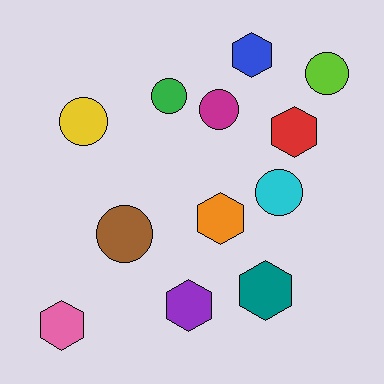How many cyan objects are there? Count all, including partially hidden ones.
There is 1 cyan object.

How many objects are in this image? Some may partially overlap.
There are 12 objects.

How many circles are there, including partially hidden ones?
There are 6 circles.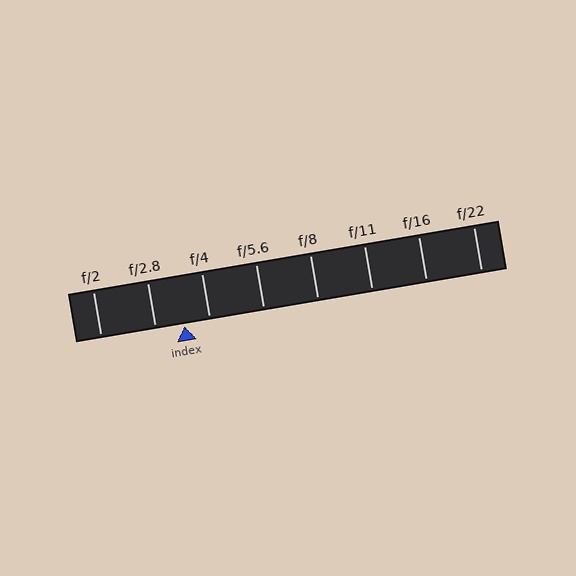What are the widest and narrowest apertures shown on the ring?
The widest aperture shown is f/2 and the narrowest is f/22.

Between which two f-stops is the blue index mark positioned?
The index mark is between f/2.8 and f/4.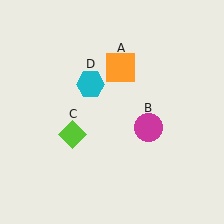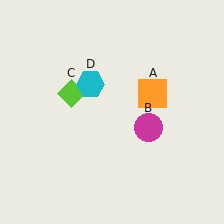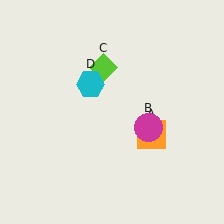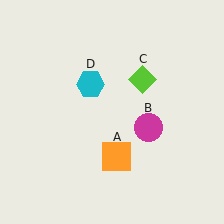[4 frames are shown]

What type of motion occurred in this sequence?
The orange square (object A), lime diamond (object C) rotated clockwise around the center of the scene.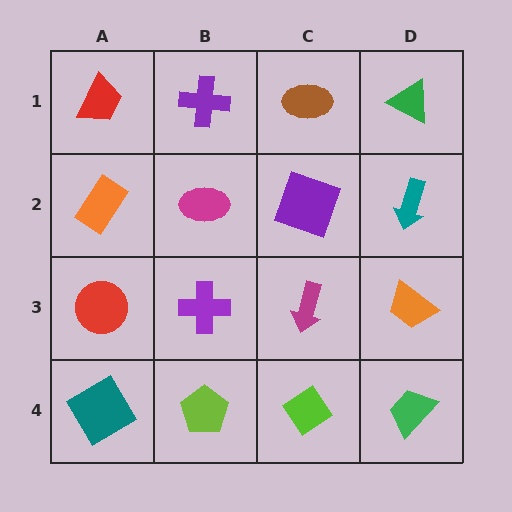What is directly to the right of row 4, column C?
A green trapezoid.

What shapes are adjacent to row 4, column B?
A purple cross (row 3, column B), a teal diamond (row 4, column A), a lime diamond (row 4, column C).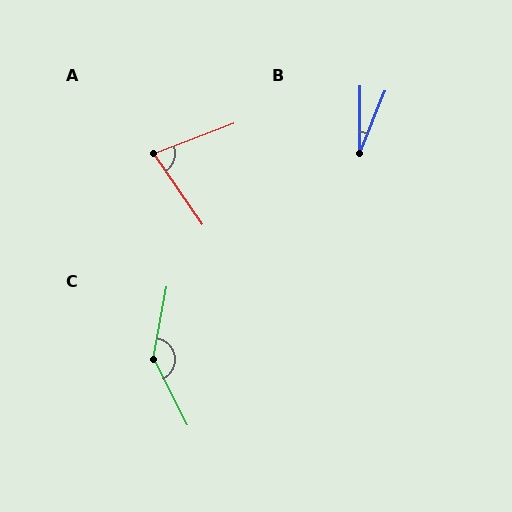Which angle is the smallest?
B, at approximately 22 degrees.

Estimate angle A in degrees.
Approximately 76 degrees.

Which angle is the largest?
C, at approximately 143 degrees.